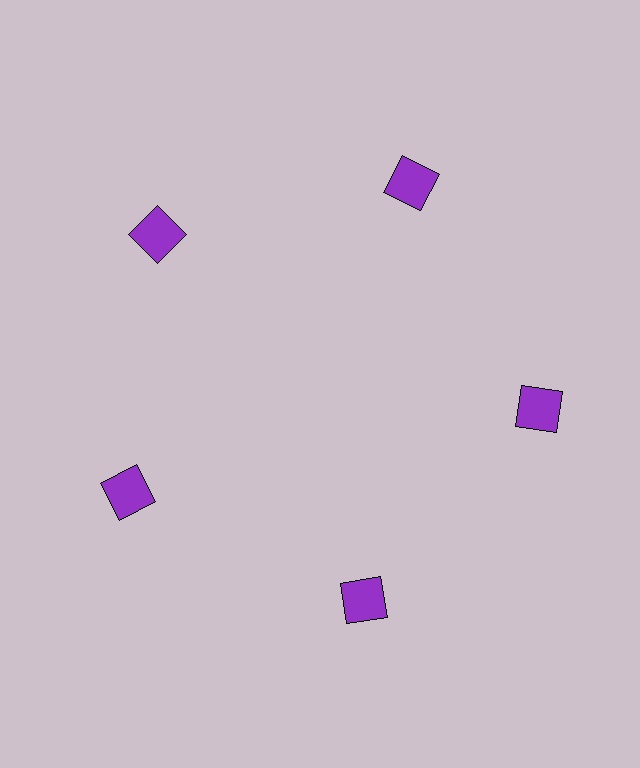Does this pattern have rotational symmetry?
Yes, this pattern has 5-fold rotational symmetry. It looks the same after rotating 72 degrees around the center.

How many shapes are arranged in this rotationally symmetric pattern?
There are 5 shapes, arranged in 5 groups of 1.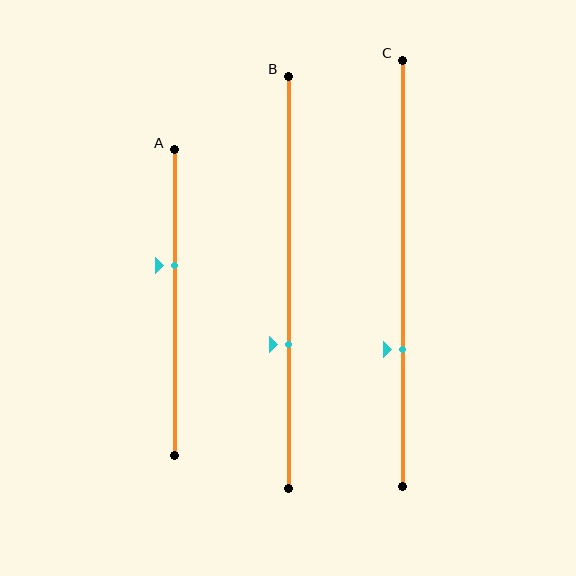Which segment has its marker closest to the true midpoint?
Segment A has its marker closest to the true midpoint.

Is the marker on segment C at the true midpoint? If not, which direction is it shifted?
No, the marker on segment C is shifted downward by about 18% of the segment length.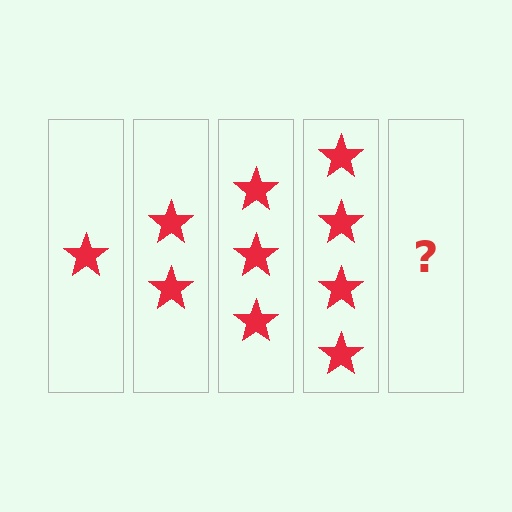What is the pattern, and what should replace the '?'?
The pattern is that each step adds one more star. The '?' should be 5 stars.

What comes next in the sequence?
The next element should be 5 stars.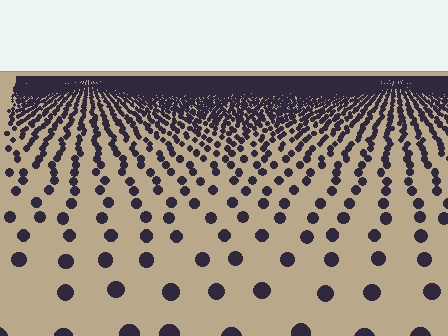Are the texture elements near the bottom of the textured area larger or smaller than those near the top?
Larger. Near the bottom, elements are closer to the viewer and appear at a bigger on-screen size.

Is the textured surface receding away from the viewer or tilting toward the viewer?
The surface is receding away from the viewer. Texture elements get smaller and denser toward the top.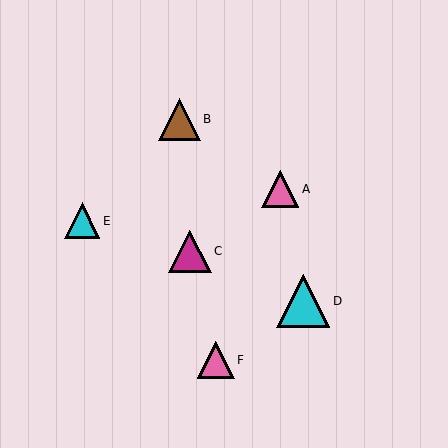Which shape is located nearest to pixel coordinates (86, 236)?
The cyan triangle (labeled E) at (82, 221) is nearest to that location.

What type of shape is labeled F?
Shape F is a pink triangle.